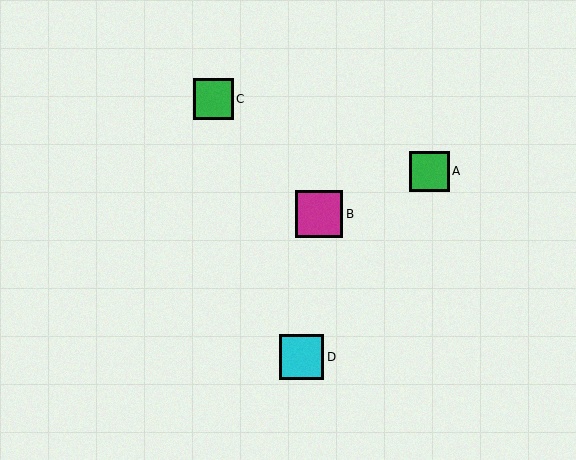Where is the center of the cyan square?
The center of the cyan square is at (302, 357).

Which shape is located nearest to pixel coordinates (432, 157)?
The green square (labeled A) at (430, 171) is nearest to that location.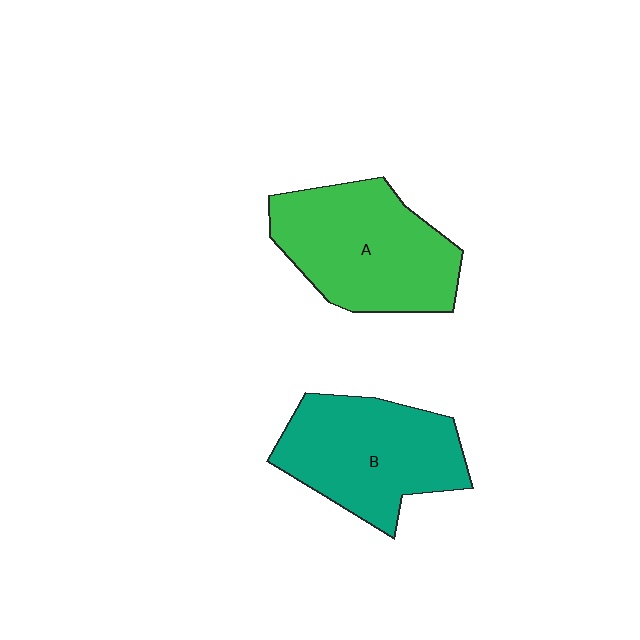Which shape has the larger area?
Shape A (green).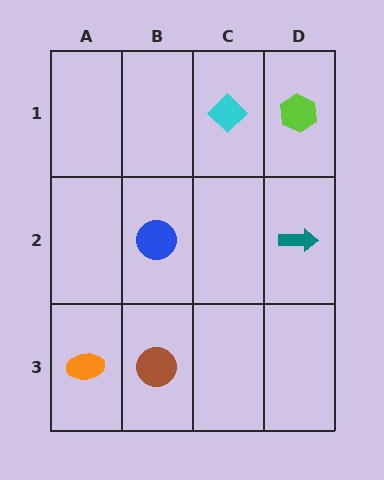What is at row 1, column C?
A cyan diamond.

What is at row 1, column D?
A lime hexagon.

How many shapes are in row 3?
2 shapes.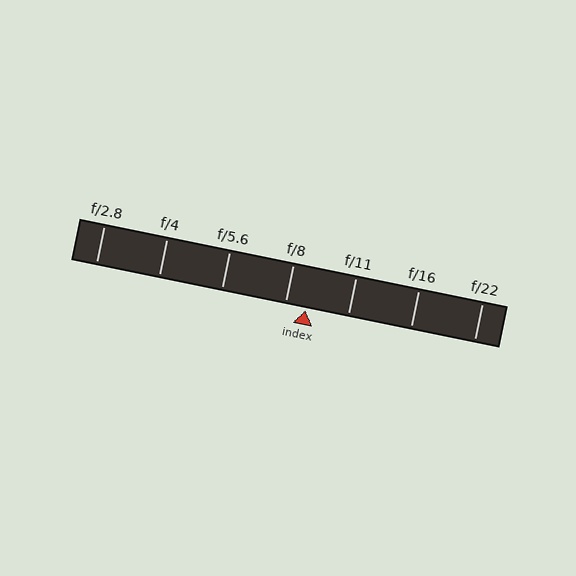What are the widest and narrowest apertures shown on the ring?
The widest aperture shown is f/2.8 and the narrowest is f/22.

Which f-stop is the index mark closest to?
The index mark is closest to f/8.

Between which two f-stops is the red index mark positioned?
The index mark is between f/8 and f/11.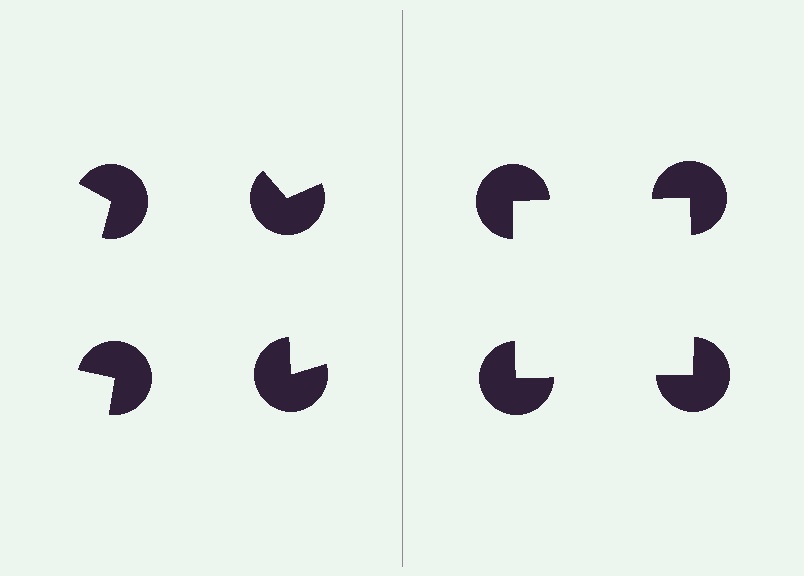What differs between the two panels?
The pac-man discs are positioned identically on both sides; only the wedge orientations differ. On the right they align to a square; on the left they are misaligned.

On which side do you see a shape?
An illusory square appears on the right side. On the left side the wedge cuts are rotated, so no coherent shape forms.